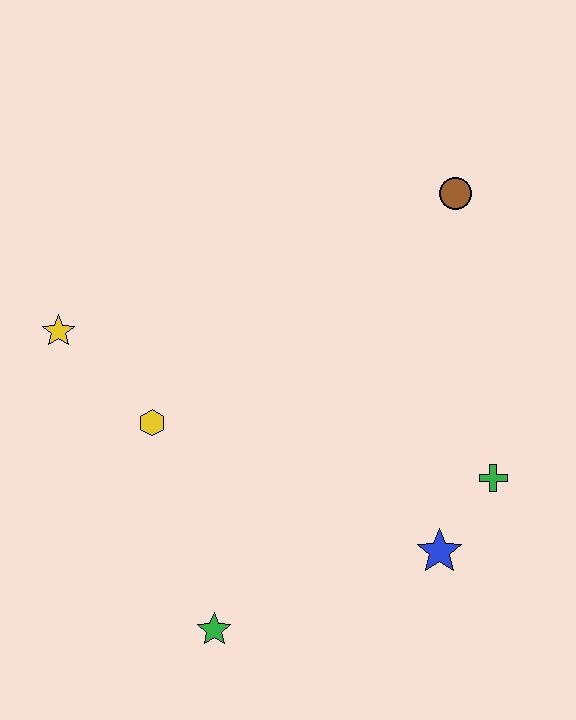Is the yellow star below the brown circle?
Yes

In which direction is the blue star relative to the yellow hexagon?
The blue star is to the right of the yellow hexagon.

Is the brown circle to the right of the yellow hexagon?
Yes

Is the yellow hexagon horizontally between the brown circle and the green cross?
No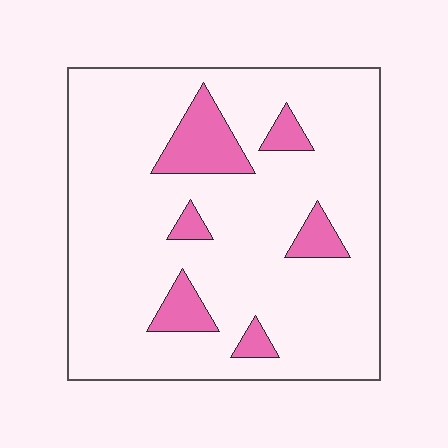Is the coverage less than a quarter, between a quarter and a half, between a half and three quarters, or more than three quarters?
Less than a quarter.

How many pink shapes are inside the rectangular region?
6.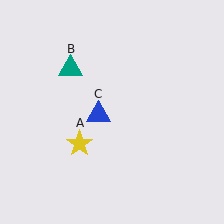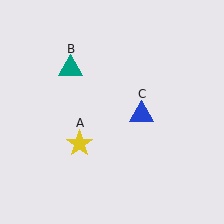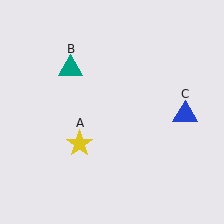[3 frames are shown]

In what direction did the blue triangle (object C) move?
The blue triangle (object C) moved right.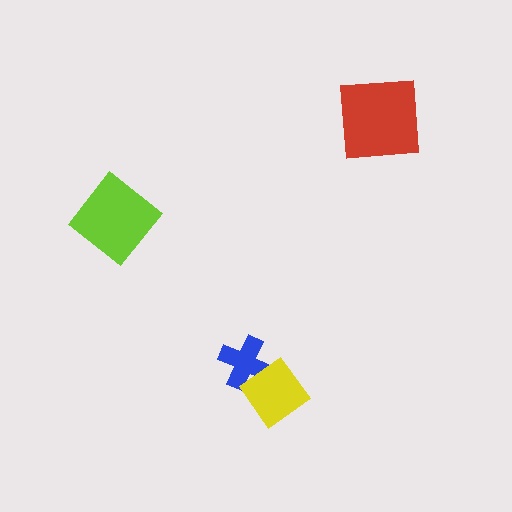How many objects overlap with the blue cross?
1 object overlaps with the blue cross.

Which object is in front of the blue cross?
The yellow diamond is in front of the blue cross.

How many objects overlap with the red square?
0 objects overlap with the red square.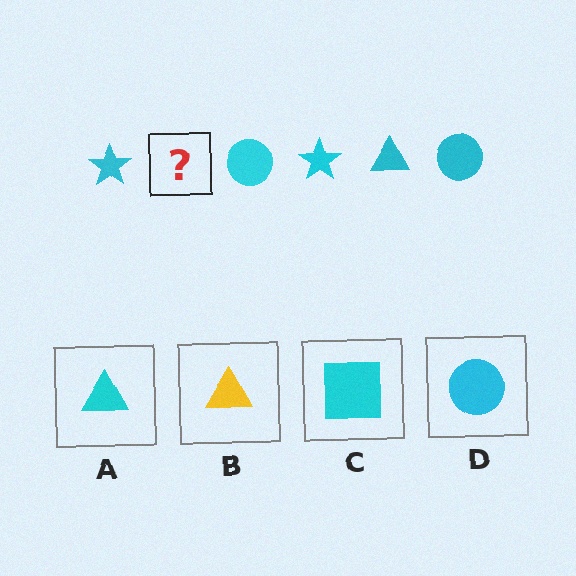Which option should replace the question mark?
Option A.